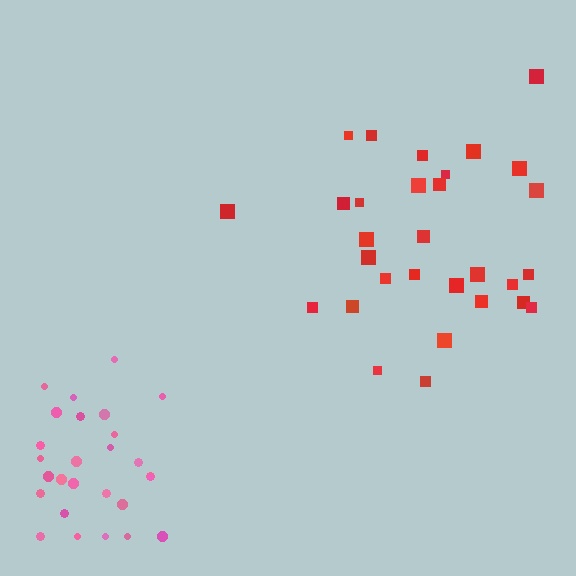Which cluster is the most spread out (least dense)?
Red.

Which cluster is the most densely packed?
Pink.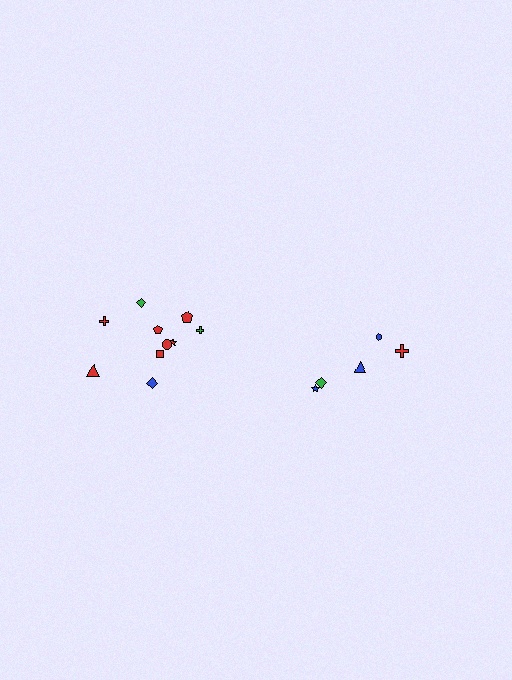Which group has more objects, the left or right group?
The left group.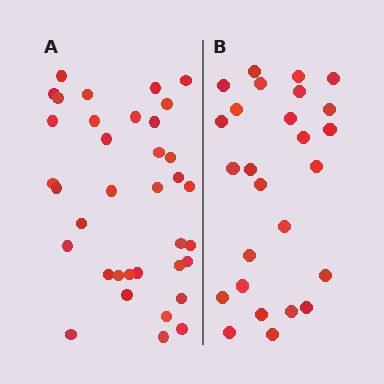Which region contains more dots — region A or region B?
Region A (the left region) has more dots.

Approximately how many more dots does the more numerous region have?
Region A has roughly 10 or so more dots than region B.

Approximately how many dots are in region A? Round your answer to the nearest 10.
About 40 dots. (The exact count is 36, which rounds to 40.)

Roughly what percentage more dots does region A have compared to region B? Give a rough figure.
About 40% more.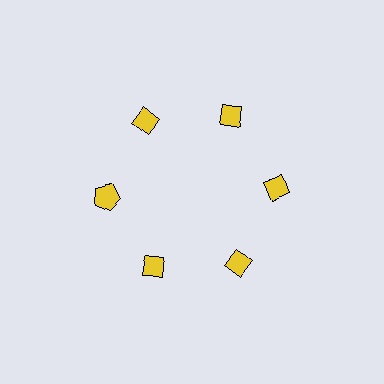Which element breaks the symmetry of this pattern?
The yellow pentagon at roughly the 9 o'clock position breaks the symmetry. All other shapes are yellow diamonds.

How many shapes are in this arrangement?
There are 6 shapes arranged in a ring pattern.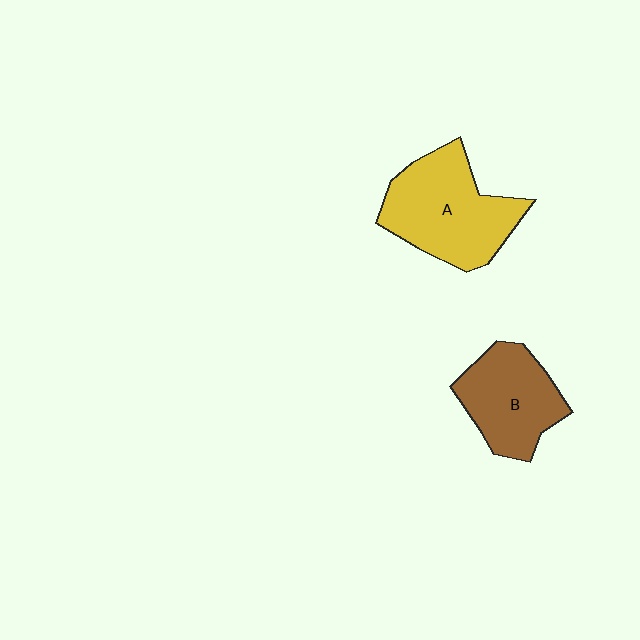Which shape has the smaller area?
Shape B (brown).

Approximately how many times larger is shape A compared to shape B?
Approximately 1.3 times.